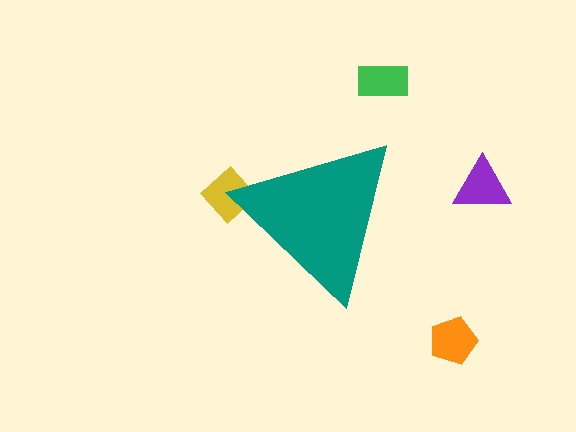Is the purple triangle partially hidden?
No, the purple triangle is fully visible.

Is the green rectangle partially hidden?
No, the green rectangle is fully visible.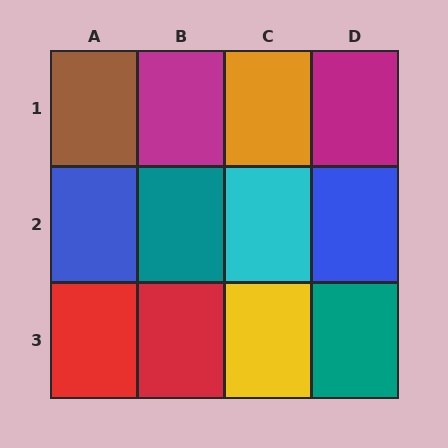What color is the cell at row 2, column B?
Teal.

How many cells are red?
2 cells are red.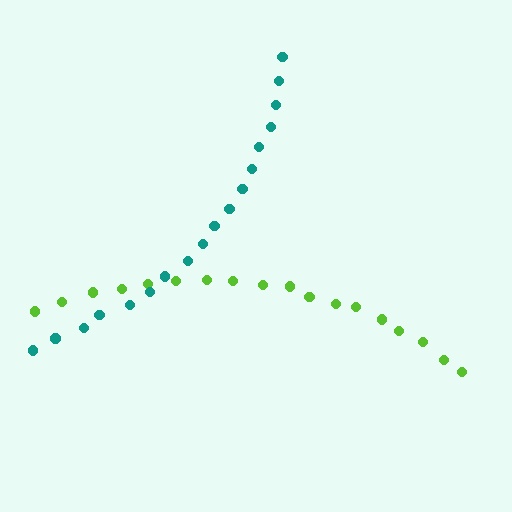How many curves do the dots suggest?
There are 2 distinct paths.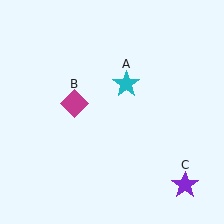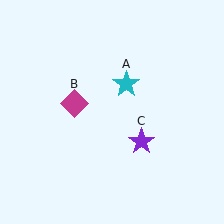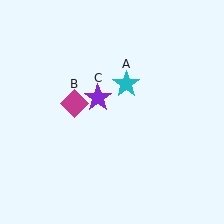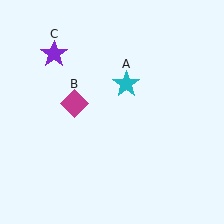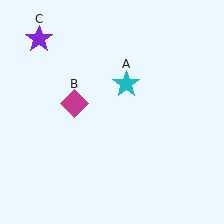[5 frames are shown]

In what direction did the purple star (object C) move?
The purple star (object C) moved up and to the left.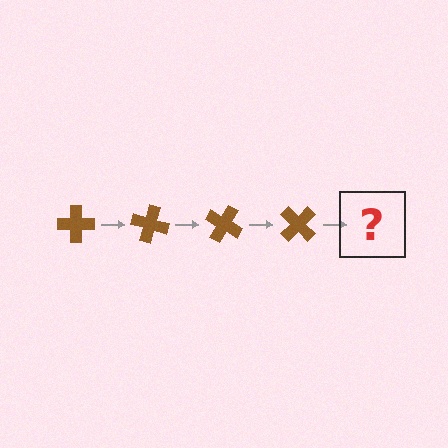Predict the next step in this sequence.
The next step is a brown cross rotated 60 degrees.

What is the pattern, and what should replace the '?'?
The pattern is that the cross rotates 15 degrees each step. The '?' should be a brown cross rotated 60 degrees.